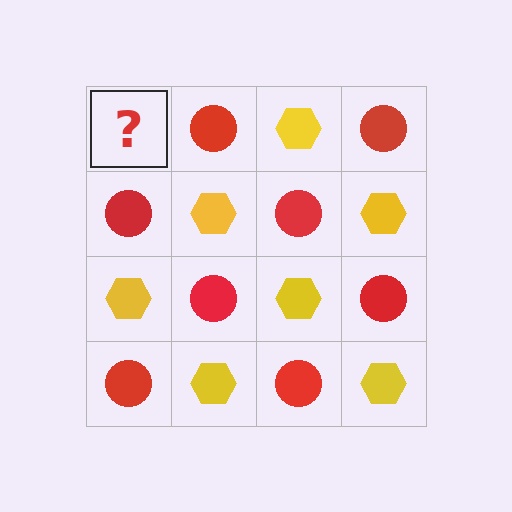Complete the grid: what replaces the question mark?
The question mark should be replaced with a yellow hexagon.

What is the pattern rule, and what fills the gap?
The rule is that it alternates yellow hexagon and red circle in a checkerboard pattern. The gap should be filled with a yellow hexagon.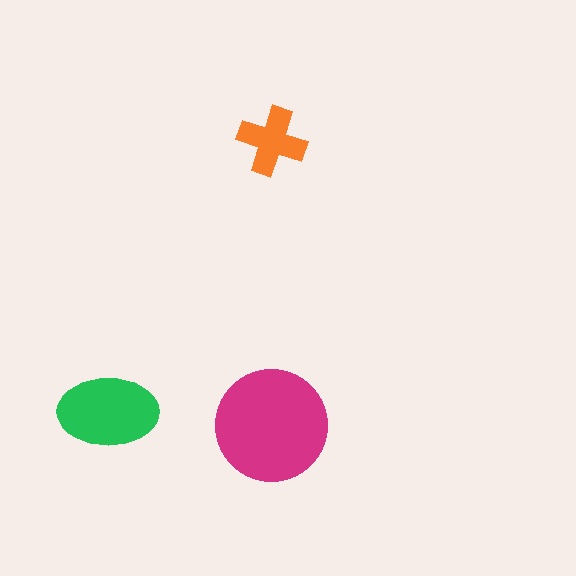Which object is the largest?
The magenta circle.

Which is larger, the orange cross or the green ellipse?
The green ellipse.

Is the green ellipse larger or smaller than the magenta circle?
Smaller.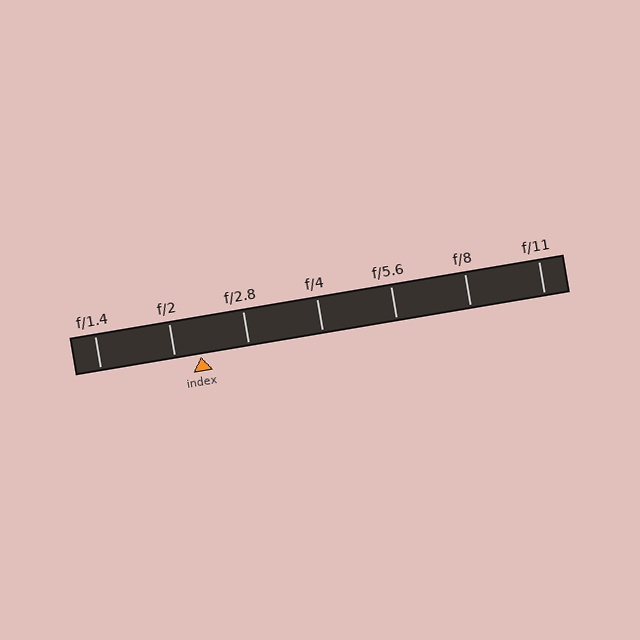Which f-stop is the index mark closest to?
The index mark is closest to f/2.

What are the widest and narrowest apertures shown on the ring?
The widest aperture shown is f/1.4 and the narrowest is f/11.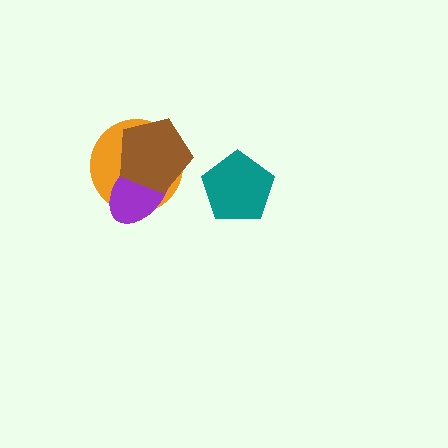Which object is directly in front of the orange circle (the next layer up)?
The purple ellipse is directly in front of the orange circle.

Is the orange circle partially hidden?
Yes, it is partially covered by another shape.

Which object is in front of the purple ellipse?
The brown pentagon is in front of the purple ellipse.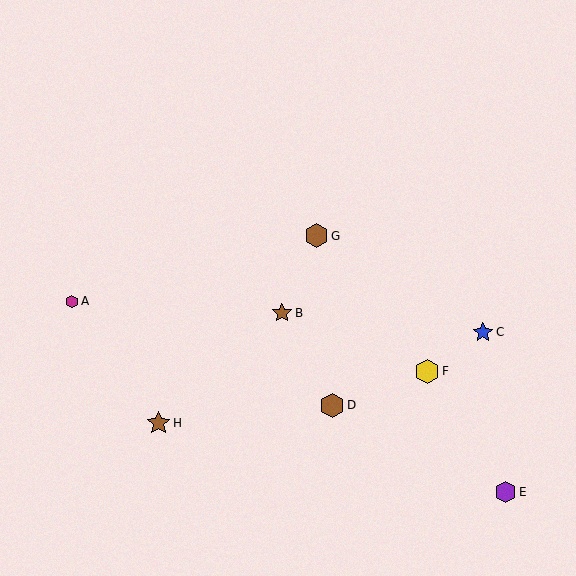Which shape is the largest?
The yellow hexagon (labeled F) is the largest.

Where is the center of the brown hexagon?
The center of the brown hexagon is at (316, 236).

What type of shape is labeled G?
Shape G is a brown hexagon.